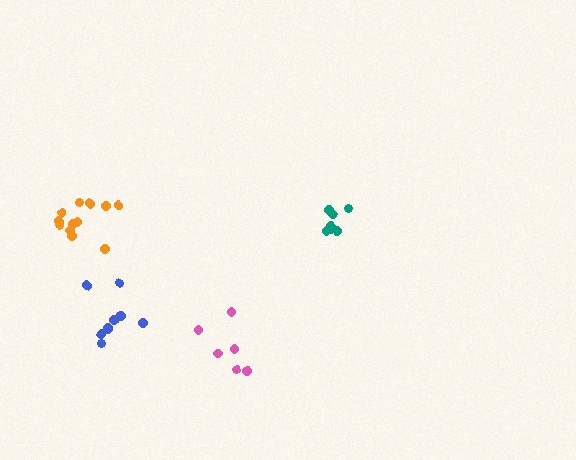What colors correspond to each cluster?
The clusters are colored: teal, pink, blue, orange.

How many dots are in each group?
Group 1: 7 dots, Group 2: 6 dots, Group 3: 9 dots, Group 4: 12 dots (34 total).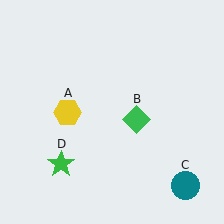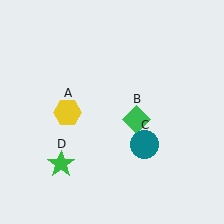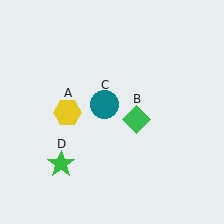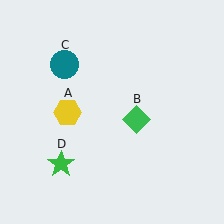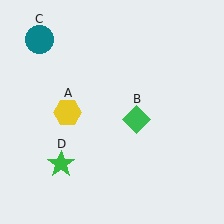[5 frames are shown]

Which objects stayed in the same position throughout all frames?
Yellow hexagon (object A) and green diamond (object B) and green star (object D) remained stationary.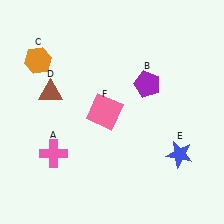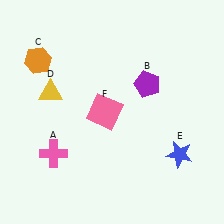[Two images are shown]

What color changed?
The triangle (D) changed from brown in Image 1 to yellow in Image 2.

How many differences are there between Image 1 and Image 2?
There is 1 difference between the two images.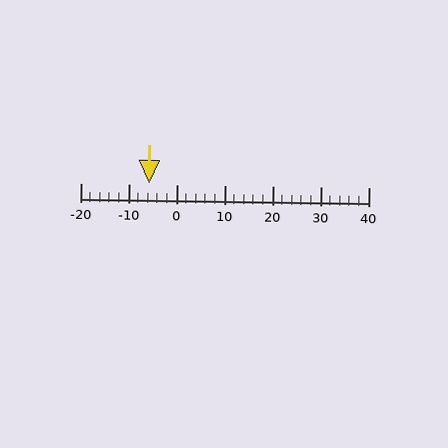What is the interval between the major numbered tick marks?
The major tick marks are spaced 10 units apart.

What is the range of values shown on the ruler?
The ruler shows values from -20 to 40.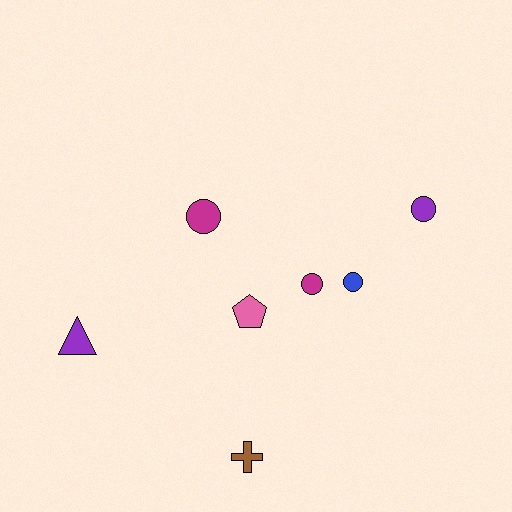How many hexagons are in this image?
There are no hexagons.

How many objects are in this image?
There are 7 objects.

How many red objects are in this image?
There are no red objects.